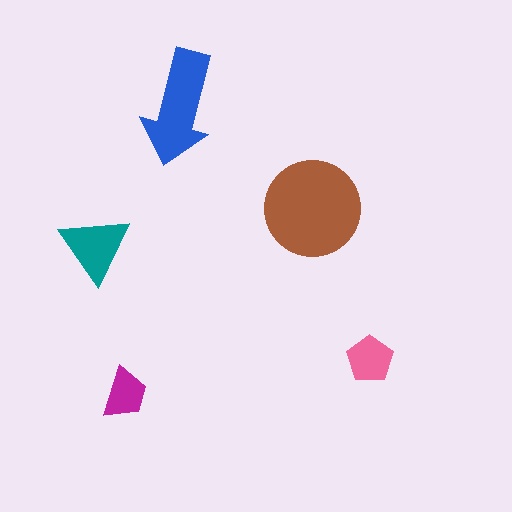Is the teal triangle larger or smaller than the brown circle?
Smaller.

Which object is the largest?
The brown circle.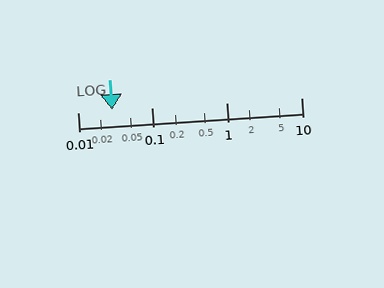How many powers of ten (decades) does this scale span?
The scale spans 3 decades, from 0.01 to 10.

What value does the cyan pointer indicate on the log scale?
The pointer indicates approximately 0.029.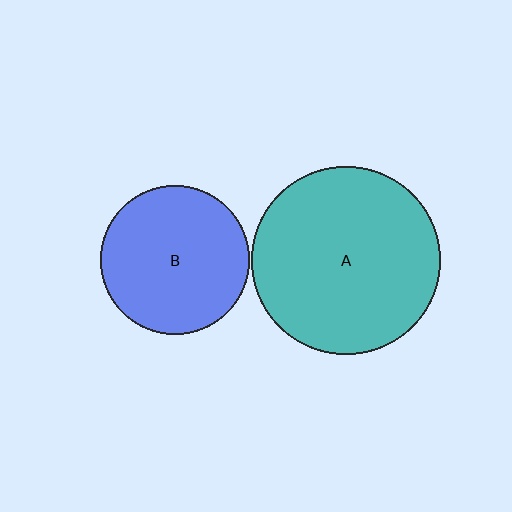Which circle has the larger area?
Circle A (teal).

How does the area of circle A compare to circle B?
Approximately 1.6 times.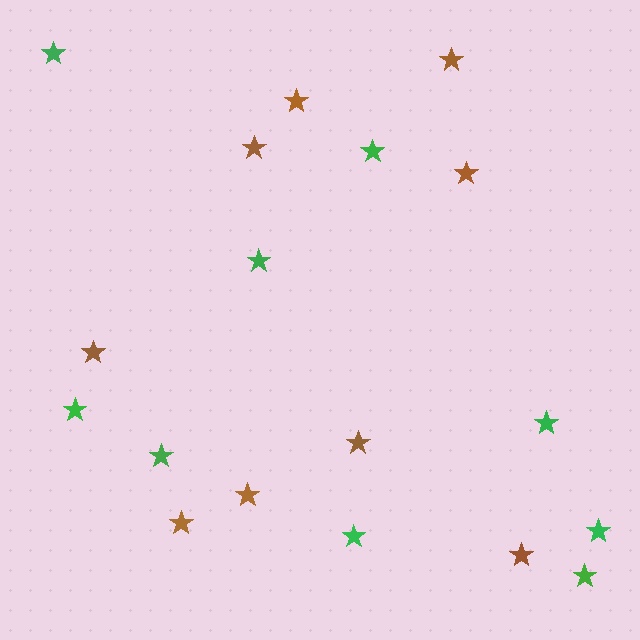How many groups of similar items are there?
There are 2 groups: one group of green stars (9) and one group of brown stars (9).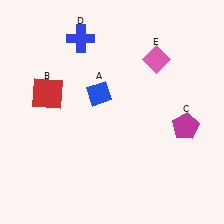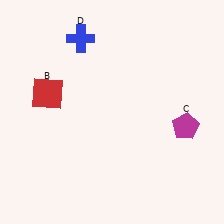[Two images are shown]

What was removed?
The blue diamond (A), the pink diamond (E) were removed in Image 2.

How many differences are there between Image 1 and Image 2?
There are 2 differences between the two images.